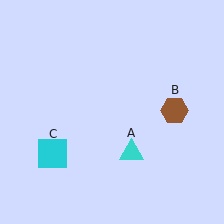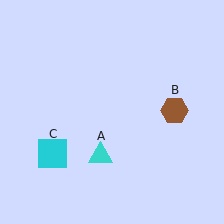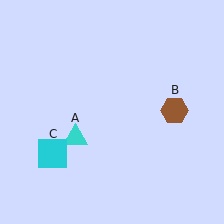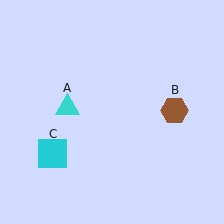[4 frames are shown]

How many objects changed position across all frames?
1 object changed position: cyan triangle (object A).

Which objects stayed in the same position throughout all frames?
Brown hexagon (object B) and cyan square (object C) remained stationary.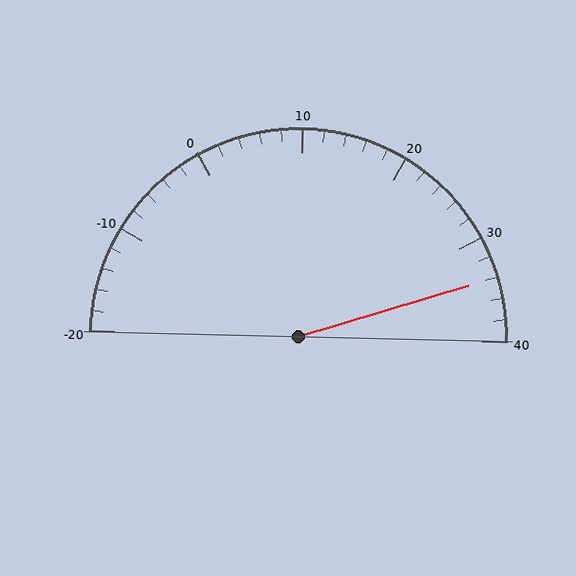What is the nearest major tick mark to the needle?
The nearest major tick mark is 30.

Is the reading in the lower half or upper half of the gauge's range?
The reading is in the upper half of the range (-20 to 40).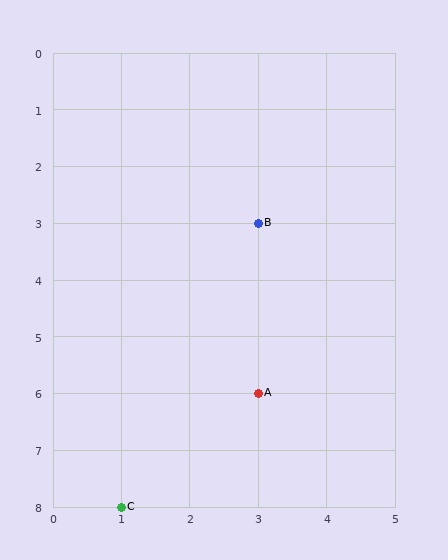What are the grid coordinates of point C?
Point C is at grid coordinates (1, 8).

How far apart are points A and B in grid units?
Points A and B are 3 rows apart.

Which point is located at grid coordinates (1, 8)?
Point C is at (1, 8).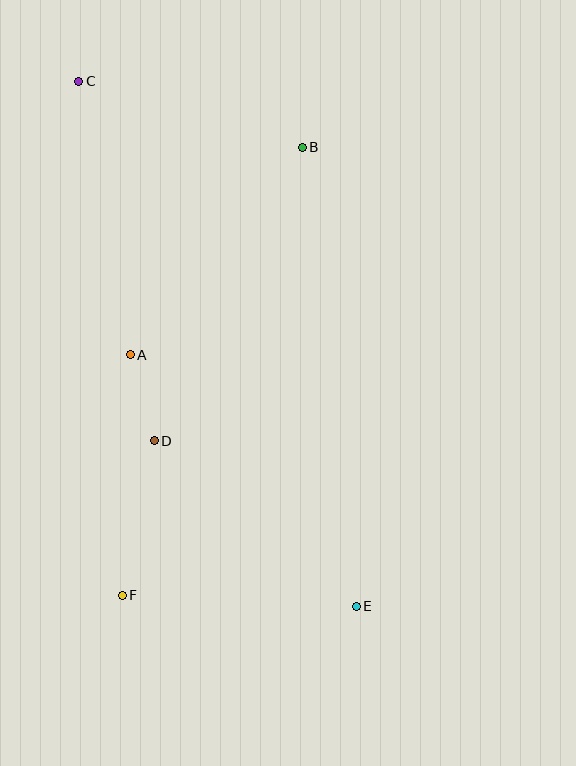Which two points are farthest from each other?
Points C and E are farthest from each other.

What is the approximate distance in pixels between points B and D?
The distance between B and D is approximately 329 pixels.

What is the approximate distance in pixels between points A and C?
The distance between A and C is approximately 278 pixels.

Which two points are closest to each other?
Points A and D are closest to each other.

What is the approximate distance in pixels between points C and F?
The distance between C and F is approximately 516 pixels.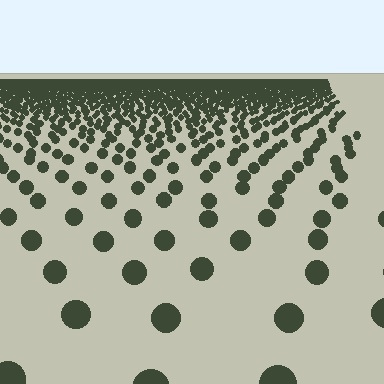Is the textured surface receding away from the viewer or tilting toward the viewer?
The surface is receding away from the viewer. Texture elements get smaller and denser toward the top.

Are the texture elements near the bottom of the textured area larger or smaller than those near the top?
Larger. Near the bottom, elements are closer to the viewer and appear at a bigger on-screen size.